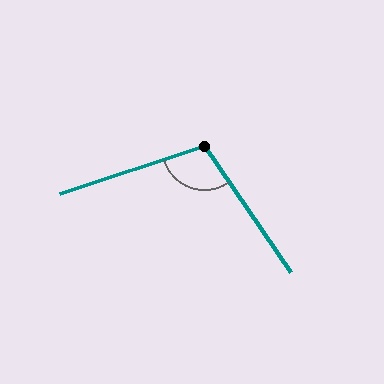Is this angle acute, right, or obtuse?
It is obtuse.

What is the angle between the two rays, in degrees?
Approximately 106 degrees.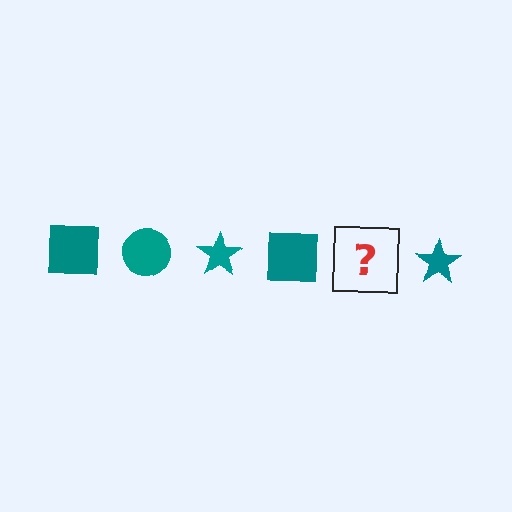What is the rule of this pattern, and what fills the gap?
The rule is that the pattern cycles through square, circle, star shapes in teal. The gap should be filled with a teal circle.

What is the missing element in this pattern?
The missing element is a teal circle.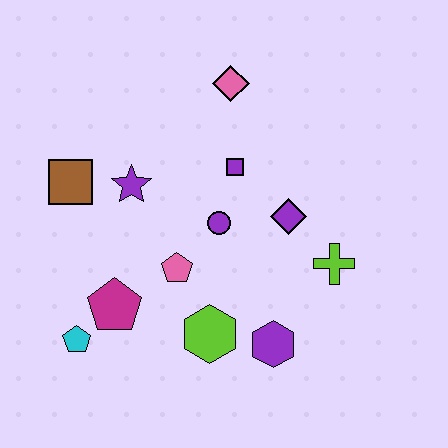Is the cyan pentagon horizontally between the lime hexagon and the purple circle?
No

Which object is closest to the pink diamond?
The purple square is closest to the pink diamond.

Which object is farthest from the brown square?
The lime cross is farthest from the brown square.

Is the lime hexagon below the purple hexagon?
No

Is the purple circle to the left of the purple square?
Yes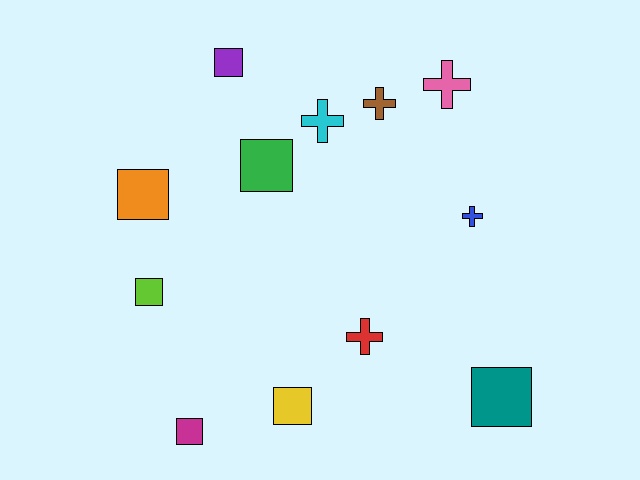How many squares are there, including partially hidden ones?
There are 7 squares.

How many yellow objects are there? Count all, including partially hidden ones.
There is 1 yellow object.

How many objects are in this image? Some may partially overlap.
There are 12 objects.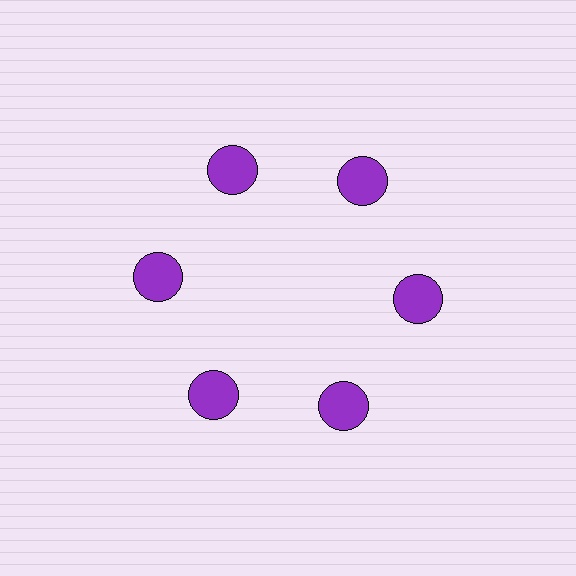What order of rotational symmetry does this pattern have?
This pattern has 6-fold rotational symmetry.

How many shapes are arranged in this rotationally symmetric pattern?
There are 6 shapes, arranged in 6 groups of 1.